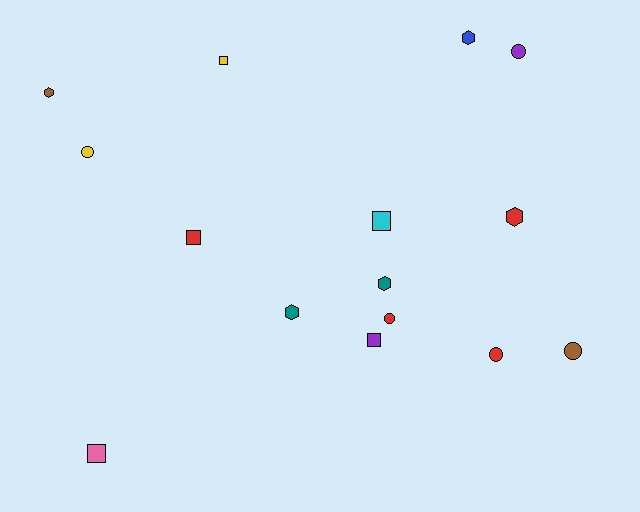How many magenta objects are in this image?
There are no magenta objects.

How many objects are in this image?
There are 15 objects.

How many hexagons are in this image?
There are 5 hexagons.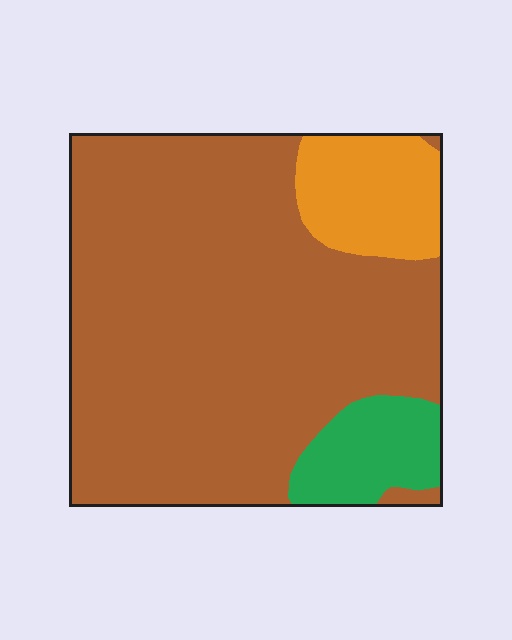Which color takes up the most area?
Brown, at roughly 80%.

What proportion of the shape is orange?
Orange covers 12% of the shape.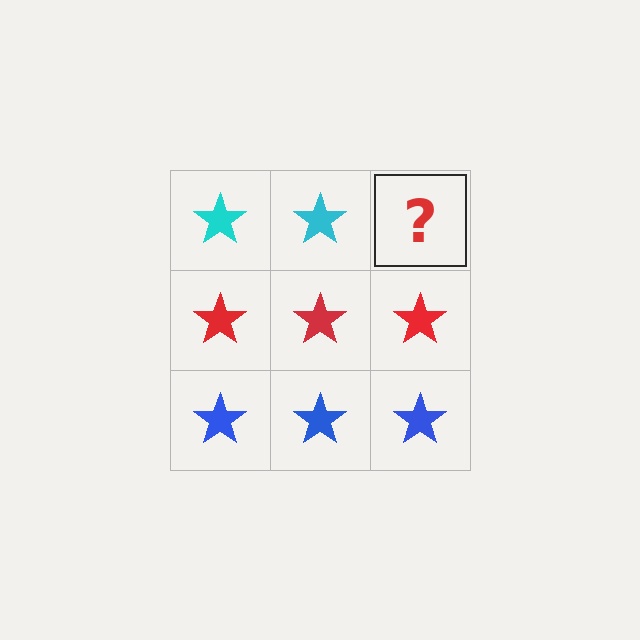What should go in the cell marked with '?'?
The missing cell should contain a cyan star.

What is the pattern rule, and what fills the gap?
The rule is that each row has a consistent color. The gap should be filled with a cyan star.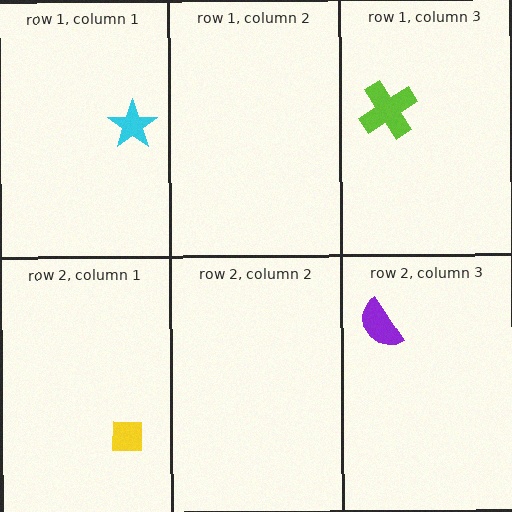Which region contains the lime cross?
The row 1, column 3 region.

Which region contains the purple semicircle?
The row 2, column 3 region.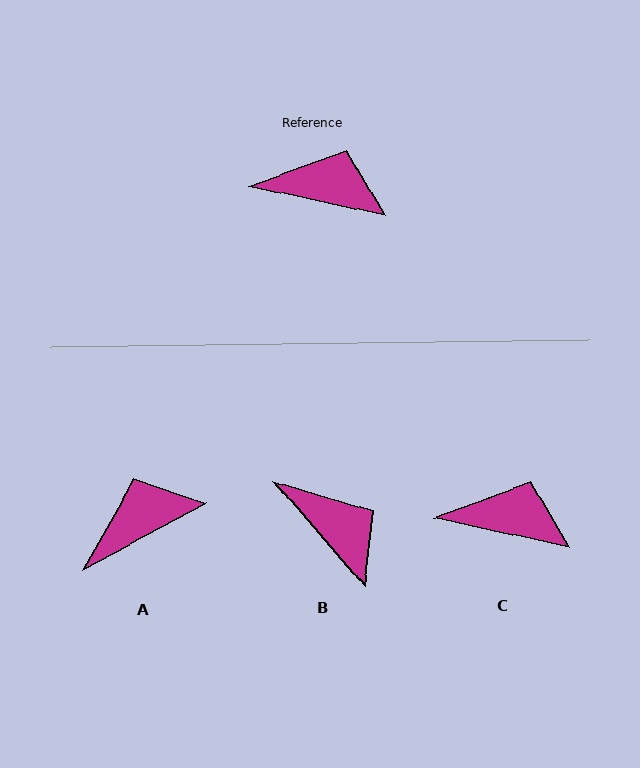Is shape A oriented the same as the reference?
No, it is off by about 41 degrees.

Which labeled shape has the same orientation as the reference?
C.